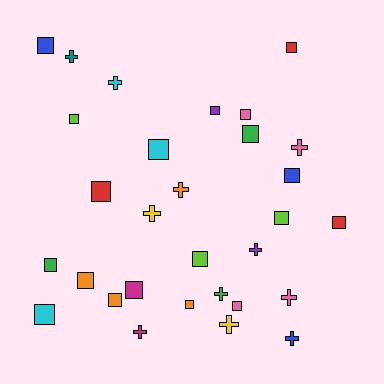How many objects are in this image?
There are 30 objects.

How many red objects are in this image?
There are 3 red objects.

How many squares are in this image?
There are 19 squares.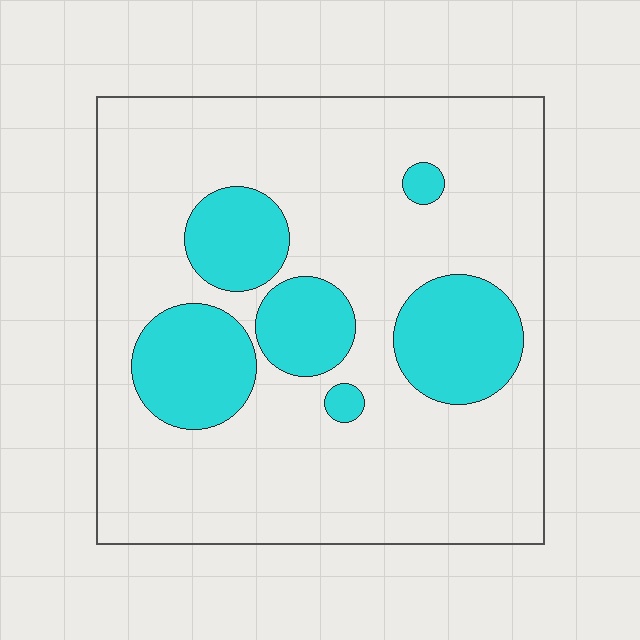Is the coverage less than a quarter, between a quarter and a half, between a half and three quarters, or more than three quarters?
Less than a quarter.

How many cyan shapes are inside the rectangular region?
6.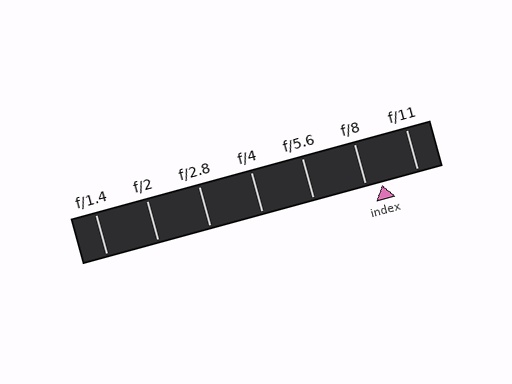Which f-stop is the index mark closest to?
The index mark is closest to f/8.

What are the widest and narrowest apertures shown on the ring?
The widest aperture shown is f/1.4 and the narrowest is f/11.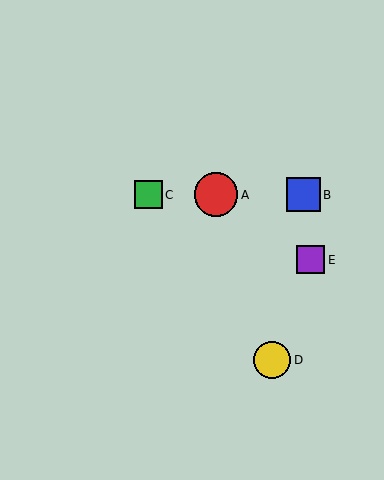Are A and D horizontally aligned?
No, A is at y≈195 and D is at y≈360.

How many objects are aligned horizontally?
3 objects (A, B, C) are aligned horizontally.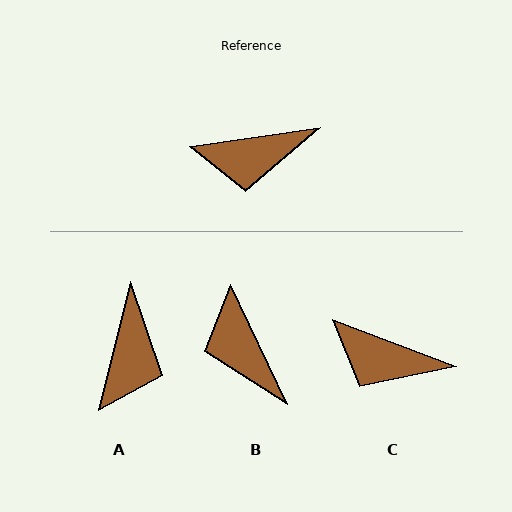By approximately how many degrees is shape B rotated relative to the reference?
Approximately 73 degrees clockwise.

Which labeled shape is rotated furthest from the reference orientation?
B, about 73 degrees away.